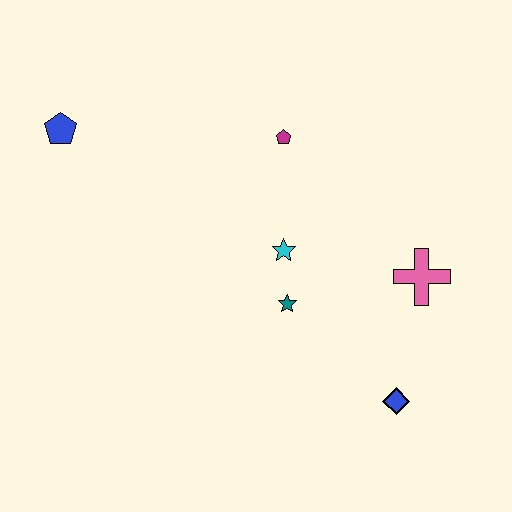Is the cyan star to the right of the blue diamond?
No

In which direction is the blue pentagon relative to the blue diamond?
The blue pentagon is to the left of the blue diamond.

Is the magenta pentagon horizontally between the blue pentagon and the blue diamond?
Yes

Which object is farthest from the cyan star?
The blue pentagon is farthest from the cyan star.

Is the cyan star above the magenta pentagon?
No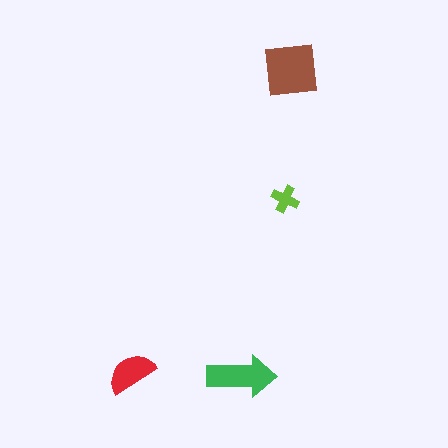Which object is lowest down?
The green arrow is bottommost.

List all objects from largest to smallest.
The brown square, the green arrow, the red semicircle, the lime cross.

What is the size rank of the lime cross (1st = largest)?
4th.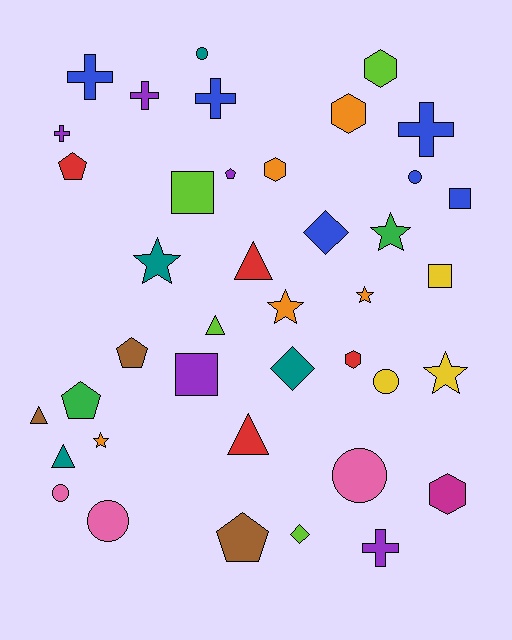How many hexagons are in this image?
There are 5 hexagons.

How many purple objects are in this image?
There are 5 purple objects.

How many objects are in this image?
There are 40 objects.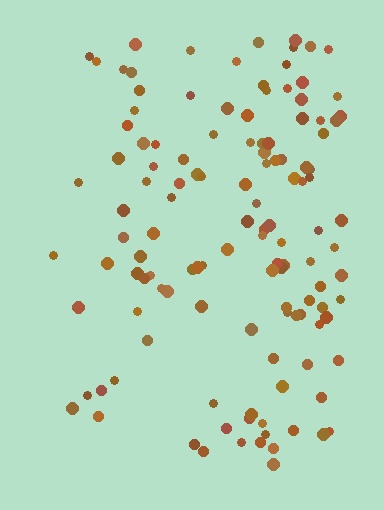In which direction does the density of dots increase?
From left to right, with the right side densest.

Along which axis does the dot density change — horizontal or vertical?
Horizontal.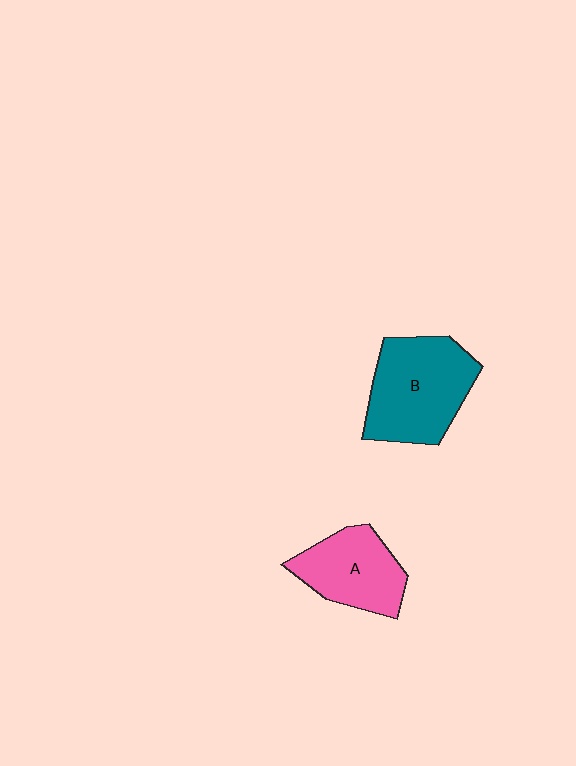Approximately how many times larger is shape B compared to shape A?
Approximately 1.4 times.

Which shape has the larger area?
Shape B (teal).